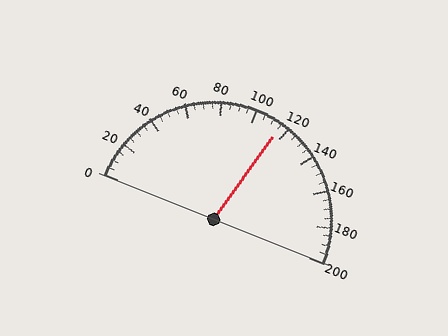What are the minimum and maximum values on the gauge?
The gauge ranges from 0 to 200.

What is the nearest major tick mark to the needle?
The nearest major tick mark is 120.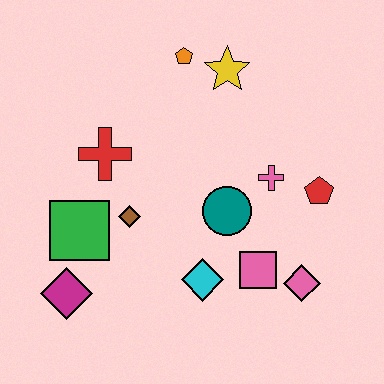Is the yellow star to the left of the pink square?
Yes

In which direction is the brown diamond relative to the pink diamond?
The brown diamond is to the left of the pink diamond.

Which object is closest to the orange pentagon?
The yellow star is closest to the orange pentagon.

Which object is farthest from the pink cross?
The magenta diamond is farthest from the pink cross.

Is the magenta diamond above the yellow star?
No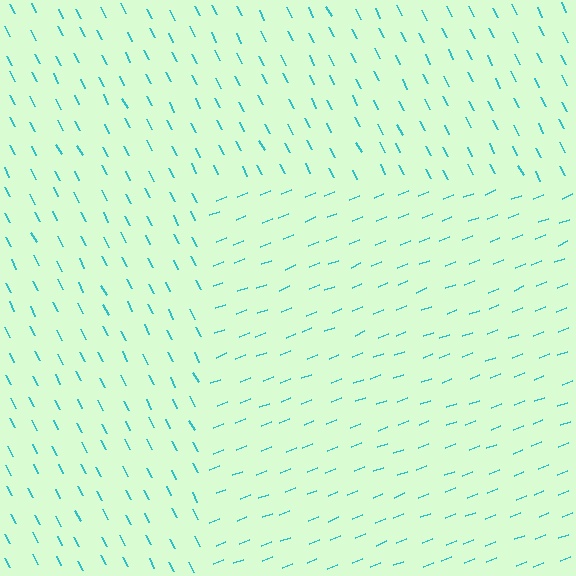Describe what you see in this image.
The image is filled with small cyan line segments. A rectangle region in the image has lines oriented differently from the surrounding lines, creating a visible texture boundary.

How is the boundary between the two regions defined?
The boundary is defined purely by a change in line orientation (approximately 85 degrees difference). All lines are the same color and thickness.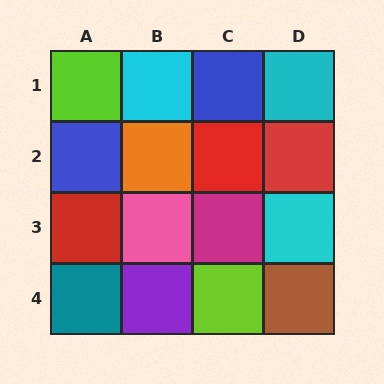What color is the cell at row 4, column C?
Lime.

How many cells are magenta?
1 cell is magenta.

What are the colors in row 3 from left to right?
Red, pink, magenta, cyan.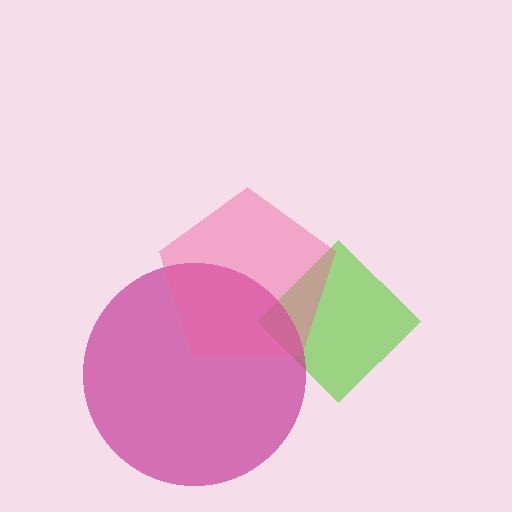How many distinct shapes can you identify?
There are 3 distinct shapes: a lime diamond, a magenta circle, a pink pentagon.